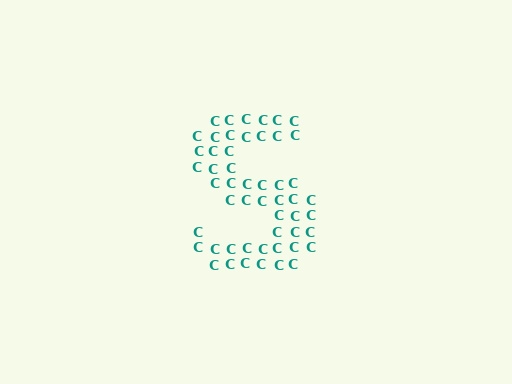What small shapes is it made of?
It is made of small letter C's.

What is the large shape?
The large shape is the letter S.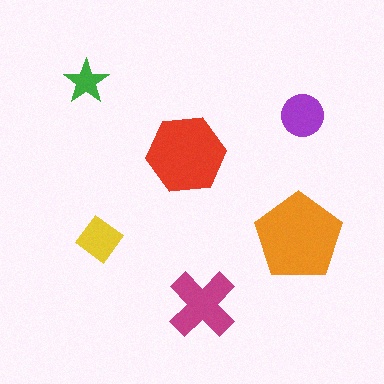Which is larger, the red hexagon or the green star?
The red hexagon.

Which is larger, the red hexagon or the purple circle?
The red hexagon.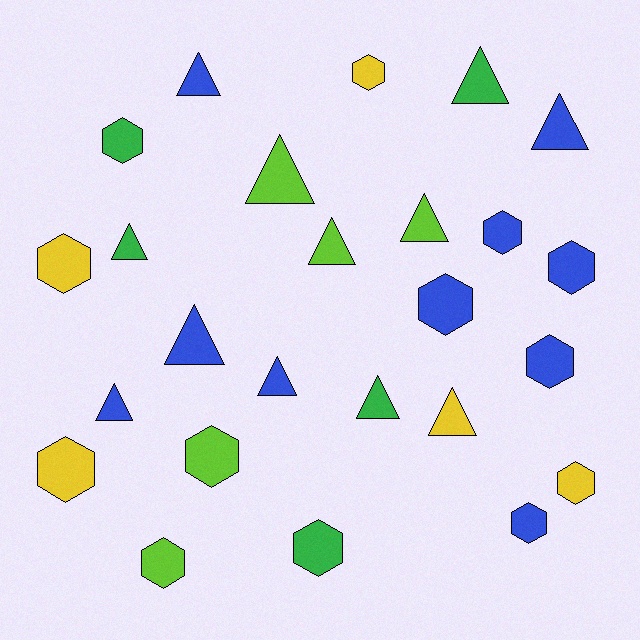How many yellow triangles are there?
There is 1 yellow triangle.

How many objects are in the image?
There are 25 objects.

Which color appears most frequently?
Blue, with 10 objects.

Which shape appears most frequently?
Hexagon, with 13 objects.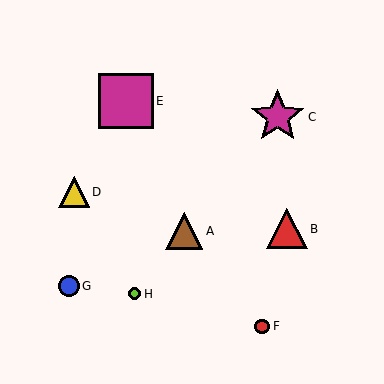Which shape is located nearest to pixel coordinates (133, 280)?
The lime circle (labeled H) at (134, 294) is nearest to that location.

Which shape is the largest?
The magenta star (labeled C) is the largest.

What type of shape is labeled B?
Shape B is a red triangle.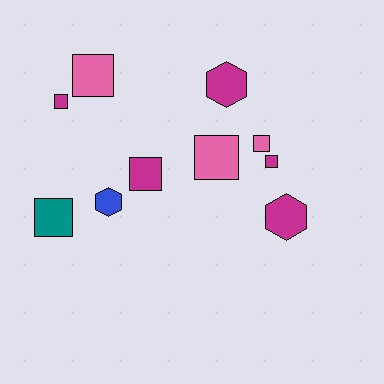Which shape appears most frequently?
Square, with 7 objects.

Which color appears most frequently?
Magenta, with 5 objects.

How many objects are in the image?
There are 10 objects.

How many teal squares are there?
There is 1 teal square.